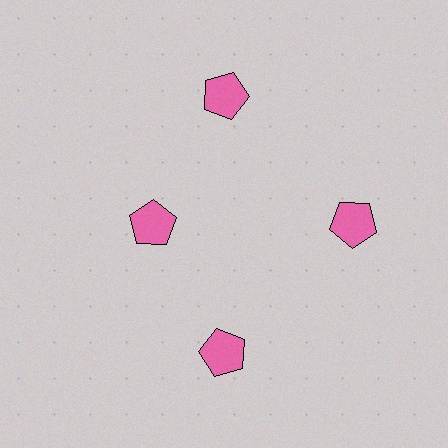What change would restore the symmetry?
The symmetry would be restored by moving it outward, back onto the ring so that all 4 pentagons sit at equal angles and equal distance from the center.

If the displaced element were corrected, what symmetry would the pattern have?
It would have 4-fold rotational symmetry — the pattern would map onto itself every 90 degrees.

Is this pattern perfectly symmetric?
No. The 4 pink pentagons are arranged in a ring, but one element near the 9 o'clock position is pulled inward toward the center, breaking the 4-fold rotational symmetry.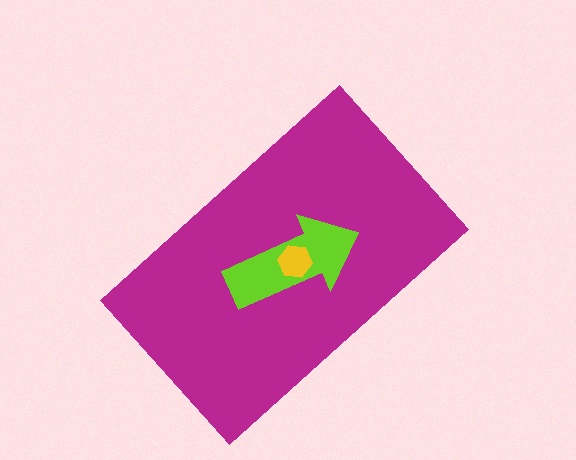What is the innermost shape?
The yellow hexagon.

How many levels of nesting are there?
3.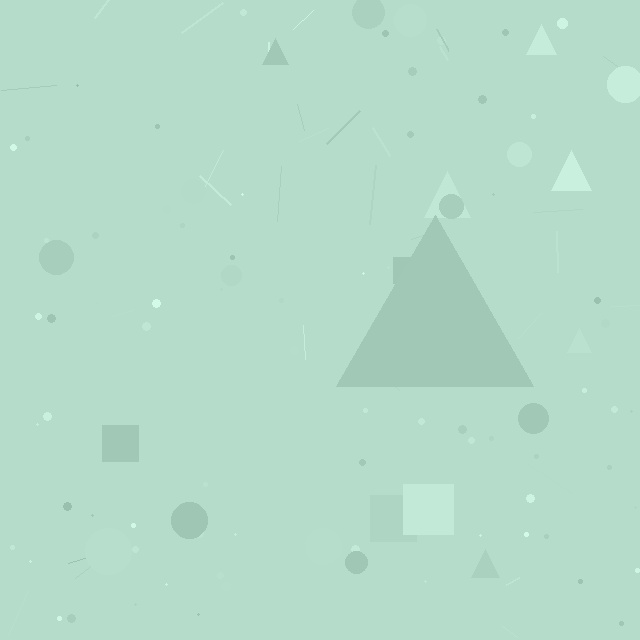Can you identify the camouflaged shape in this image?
The camouflaged shape is a triangle.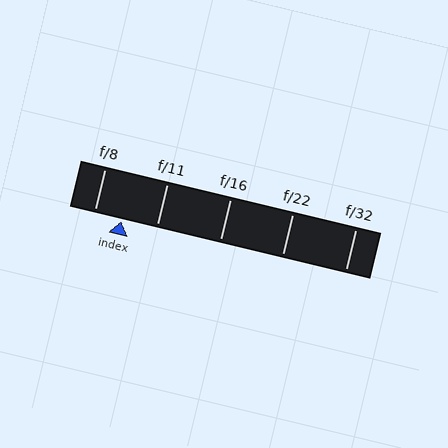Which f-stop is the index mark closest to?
The index mark is closest to f/8.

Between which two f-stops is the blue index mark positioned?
The index mark is between f/8 and f/11.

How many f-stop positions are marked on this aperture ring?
There are 5 f-stop positions marked.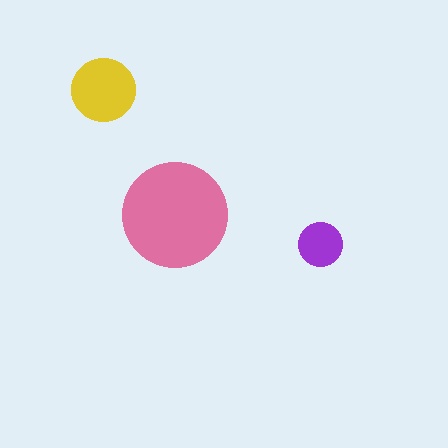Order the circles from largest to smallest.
the pink one, the yellow one, the purple one.